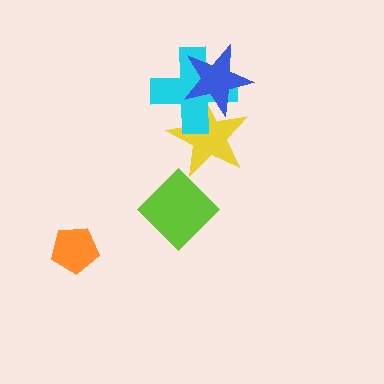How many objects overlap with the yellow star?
2 objects overlap with the yellow star.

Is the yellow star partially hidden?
Yes, it is partially covered by another shape.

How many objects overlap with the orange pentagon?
0 objects overlap with the orange pentagon.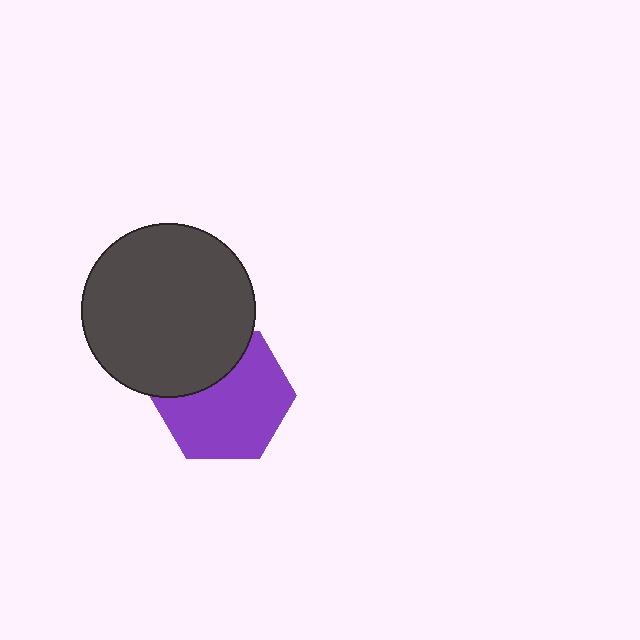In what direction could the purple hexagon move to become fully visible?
The purple hexagon could move down. That would shift it out from behind the dark gray circle entirely.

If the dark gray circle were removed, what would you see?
You would see the complete purple hexagon.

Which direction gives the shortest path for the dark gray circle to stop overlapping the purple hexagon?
Moving up gives the shortest separation.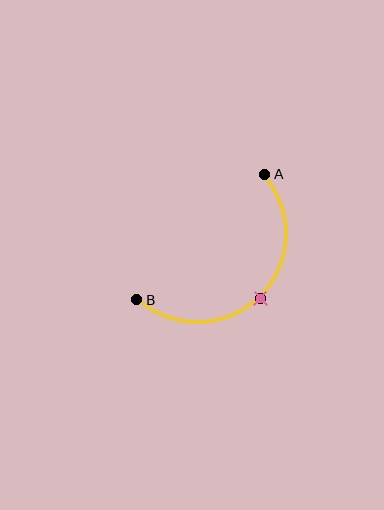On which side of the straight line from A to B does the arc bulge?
The arc bulges below and to the right of the straight line connecting A and B.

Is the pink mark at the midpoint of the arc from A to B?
Yes. The pink mark lies on the arc at equal arc-length from both A and B — it is the arc midpoint.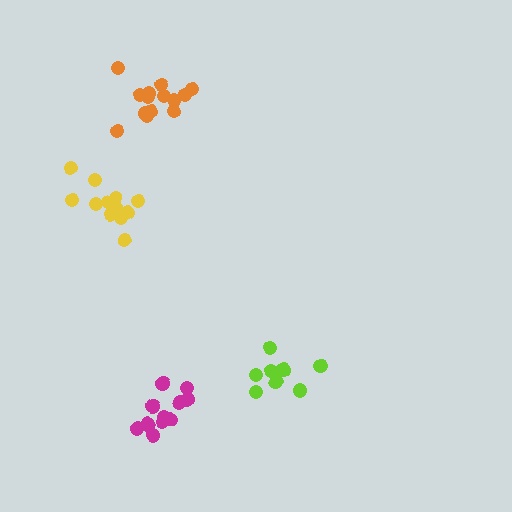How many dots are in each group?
Group 1: 13 dots, Group 2: 9 dots, Group 3: 14 dots, Group 4: 12 dots (48 total).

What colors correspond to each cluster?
The clusters are colored: yellow, lime, orange, magenta.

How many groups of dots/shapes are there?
There are 4 groups.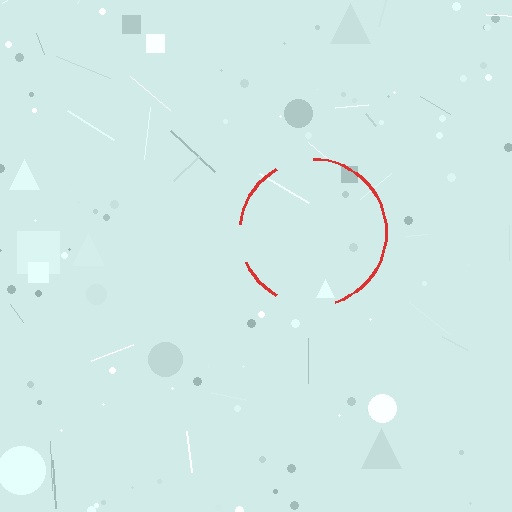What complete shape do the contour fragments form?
The contour fragments form a circle.